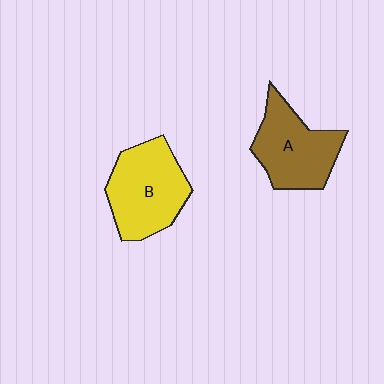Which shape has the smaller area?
Shape A (brown).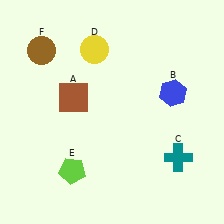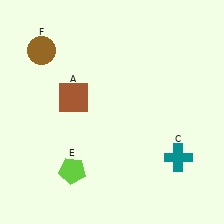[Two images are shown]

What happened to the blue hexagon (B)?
The blue hexagon (B) was removed in Image 2. It was in the top-right area of Image 1.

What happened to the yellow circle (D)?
The yellow circle (D) was removed in Image 2. It was in the top-left area of Image 1.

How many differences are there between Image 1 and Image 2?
There are 2 differences between the two images.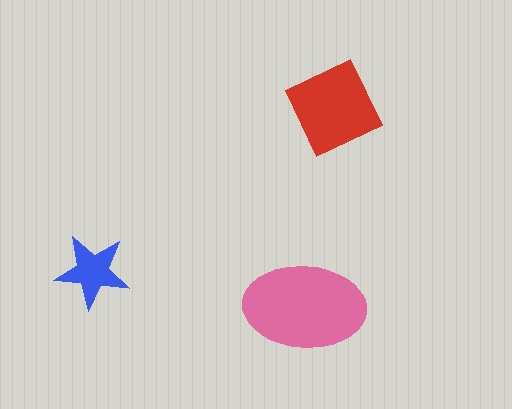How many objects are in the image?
There are 3 objects in the image.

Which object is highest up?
The red square is topmost.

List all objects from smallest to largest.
The blue star, the red square, the pink ellipse.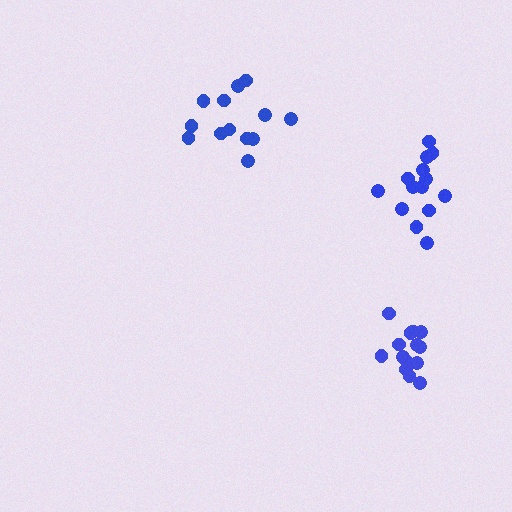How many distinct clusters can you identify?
There are 3 distinct clusters.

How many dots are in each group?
Group 1: 13 dots, Group 2: 14 dots, Group 3: 14 dots (41 total).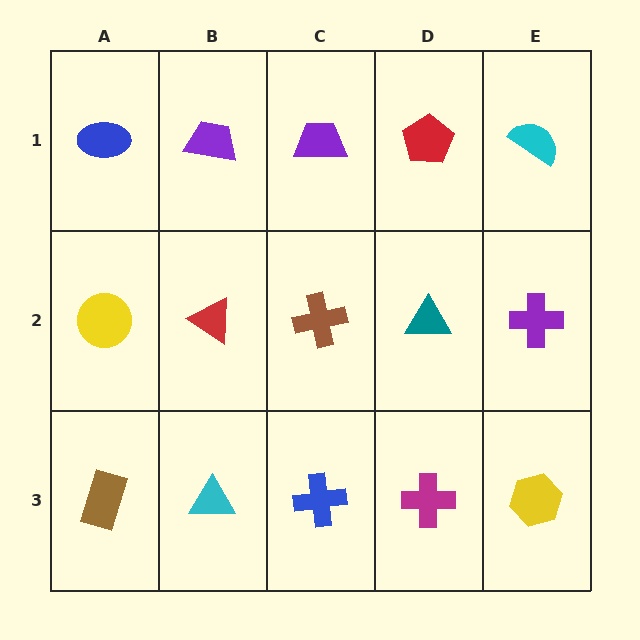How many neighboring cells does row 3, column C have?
3.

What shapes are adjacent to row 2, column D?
A red pentagon (row 1, column D), a magenta cross (row 3, column D), a brown cross (row 2, column C), a purple cross (row 2, column E).